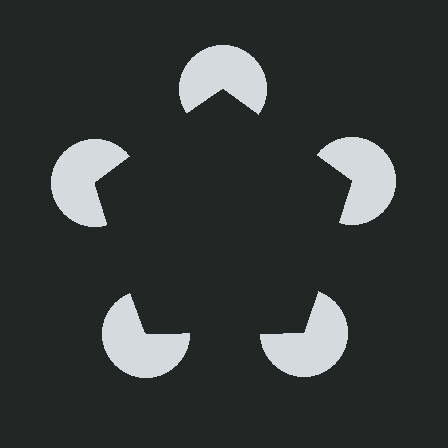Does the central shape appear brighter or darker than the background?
It typically appears slightly darker than the background, even though no actual brightness change is drawn.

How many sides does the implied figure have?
5 sides.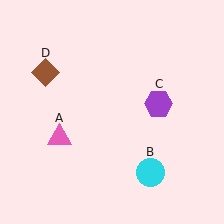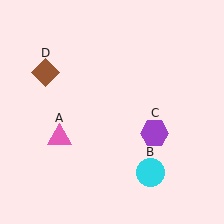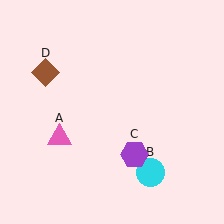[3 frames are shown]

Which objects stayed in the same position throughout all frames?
Pink triangle (object A) and cyan circle (object B) and brown diamond (object D) remained stationary.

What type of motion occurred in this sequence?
The purple hexagon (object C) rotated clockwise around the center of the scene.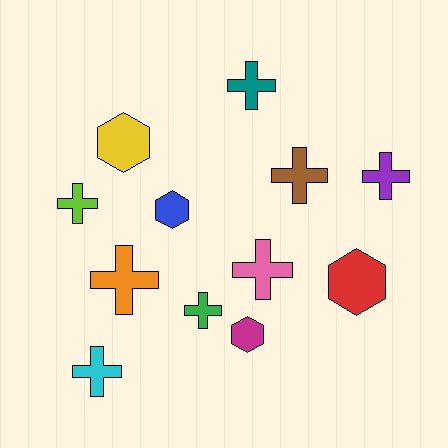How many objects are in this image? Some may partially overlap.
There are 12 objects.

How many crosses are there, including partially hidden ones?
There are 8 crosses.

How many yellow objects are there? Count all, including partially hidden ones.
There is 1 yellow object.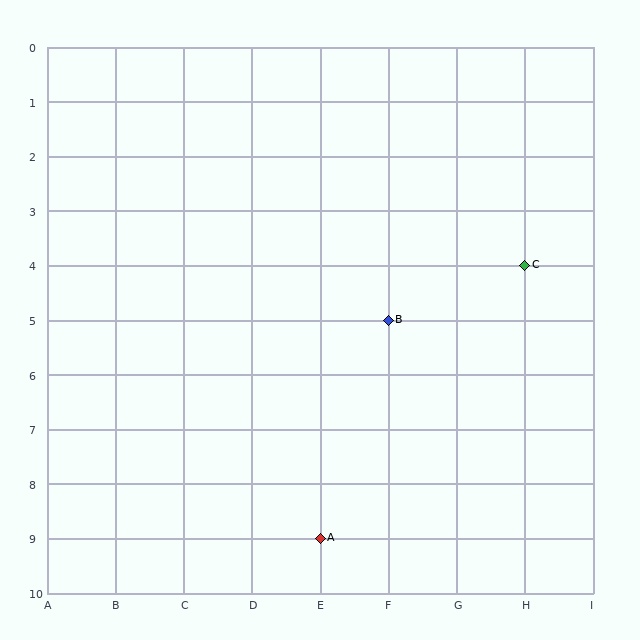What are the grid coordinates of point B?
Point B is at grid coordinates (F, 5).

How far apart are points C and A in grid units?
Points C and A are 3 columns and 5 rows apart (about 5.8 grid units diagonally).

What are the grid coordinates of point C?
Point C is at grid coordinates (H, 4).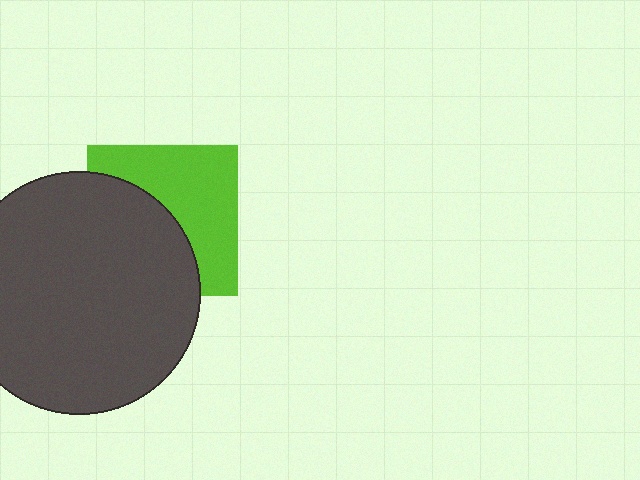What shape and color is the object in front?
The object in front is a dark gray circle.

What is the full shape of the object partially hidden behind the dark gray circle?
The partially hidden object is a lime square.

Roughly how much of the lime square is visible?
About half of it is visible (roughly 51%).